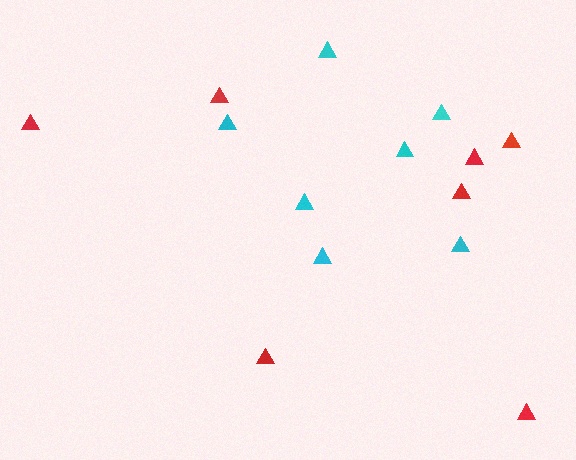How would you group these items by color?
There are 2 groups: one group of cyan triangles (7) and one group of red triangles (7).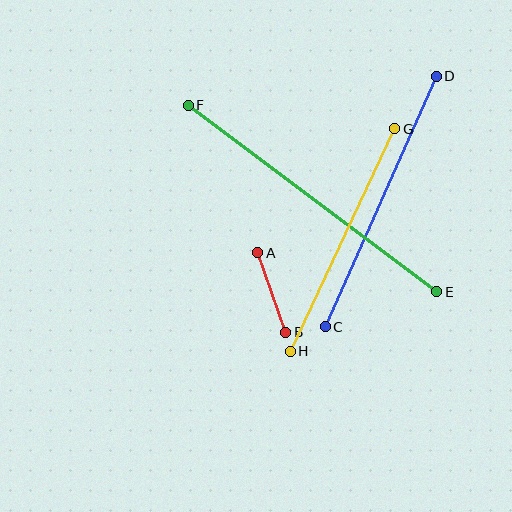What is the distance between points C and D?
The distance is approximately 274 pixels.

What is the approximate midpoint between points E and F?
The midpoint is at approximately (313, 199) pixels.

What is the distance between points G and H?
The distance is approximately 246 pixels.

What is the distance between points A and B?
The distance is approximately 85 pixels.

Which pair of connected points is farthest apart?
Points E and F are farthest apart.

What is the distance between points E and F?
The distance is approximately 310 pixels.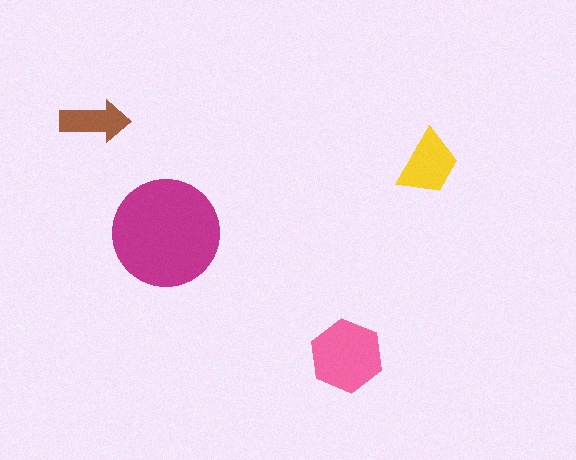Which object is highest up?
The brown arrow is topmost.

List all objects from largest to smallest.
The magenta circle, the pink hexagon, the yellow trapezoid, the brown arrow.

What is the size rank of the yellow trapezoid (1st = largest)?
3rd.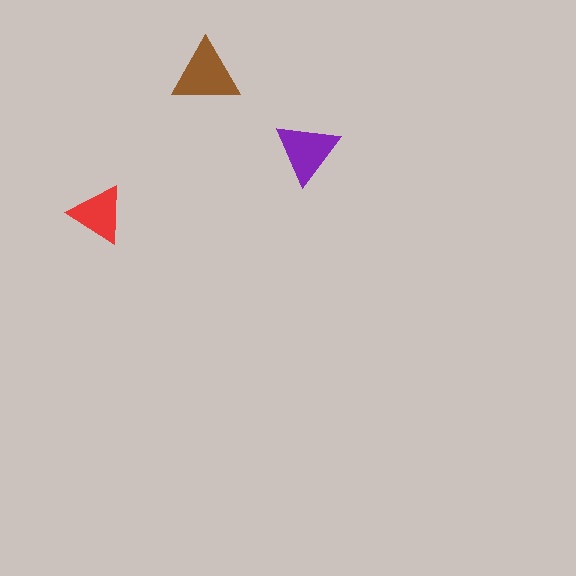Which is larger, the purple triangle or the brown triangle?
The brown one.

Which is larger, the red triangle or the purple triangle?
The purple one.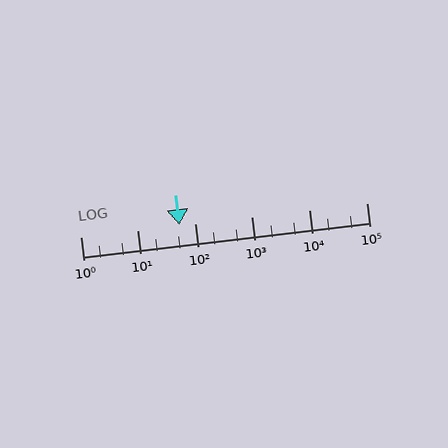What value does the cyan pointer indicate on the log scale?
The pointer indicates approximately 53.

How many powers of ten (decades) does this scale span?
The scale spans 5 decades, from 1 to 100000.